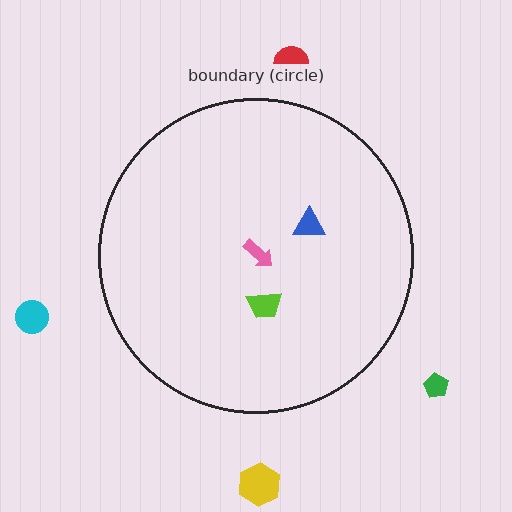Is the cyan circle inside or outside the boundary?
Outside.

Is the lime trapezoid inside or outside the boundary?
Inside.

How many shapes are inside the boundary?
3 inside, 4 outside.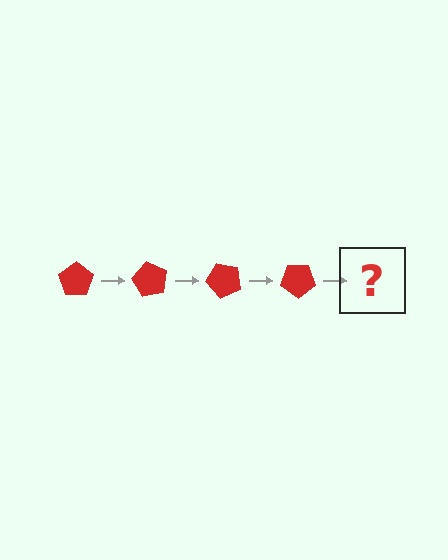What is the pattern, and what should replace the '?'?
The pattern is that the pentagon rotates 60 degrees each step. The '?' should be a red pentagon rotated 240 degrees.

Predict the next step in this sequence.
The next step is a red pentagon rotated 240 degrees.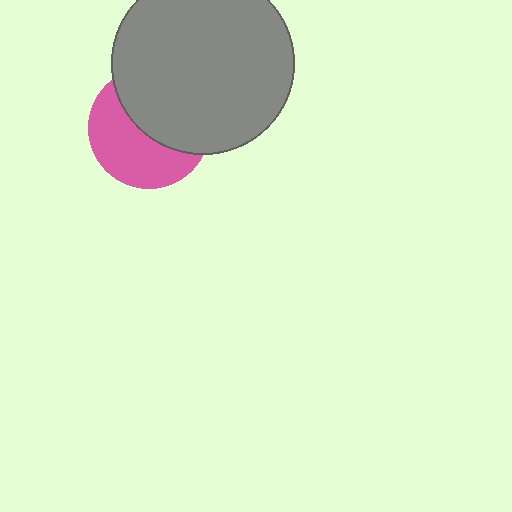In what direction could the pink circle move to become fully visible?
The pink circle could move toward the lower-left. That would shift it out from behind the gray circle entirely.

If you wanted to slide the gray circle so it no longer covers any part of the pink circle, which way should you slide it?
Slide it toward the upper-right — that is the most direct way to separate the two shapes.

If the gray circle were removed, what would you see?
You would see the complete pink circle.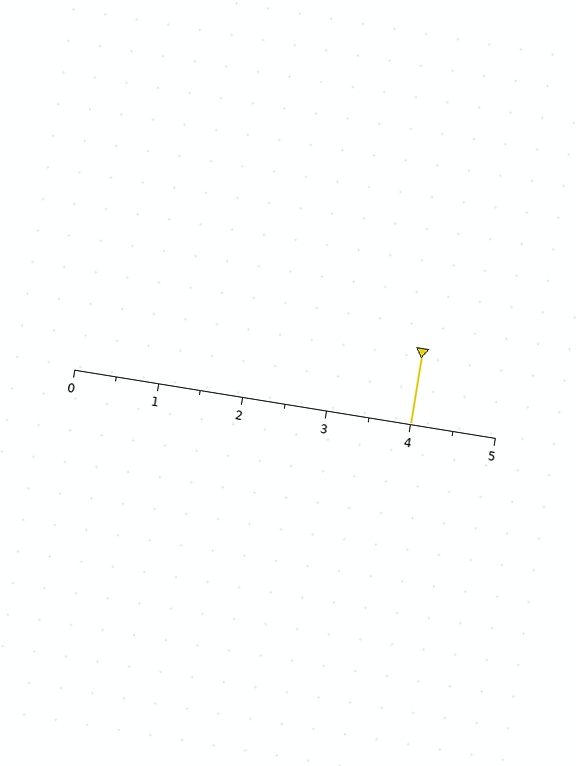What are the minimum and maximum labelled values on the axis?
The axis runs from 0 to 5.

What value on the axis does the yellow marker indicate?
The marker indicates approximately 4.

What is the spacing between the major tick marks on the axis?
The major ticks are spaced 1 apart.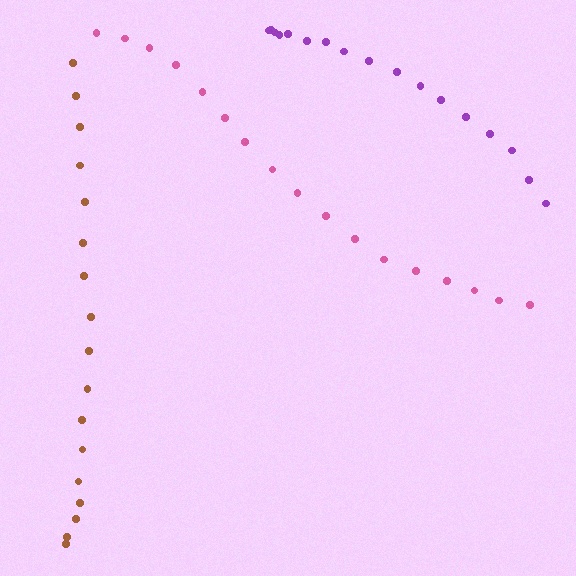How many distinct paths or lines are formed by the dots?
There are 3 distinct paths.